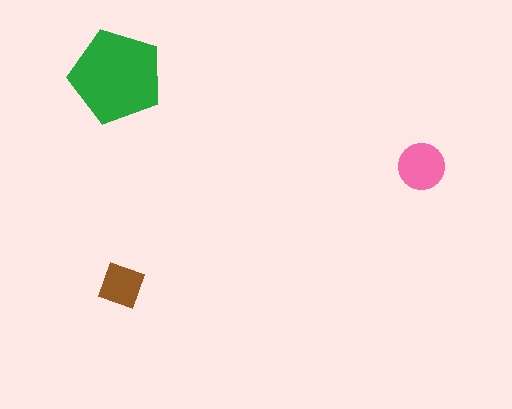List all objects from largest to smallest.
The green pentagon, the pink circle, the brown square.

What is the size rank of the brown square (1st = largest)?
3rd.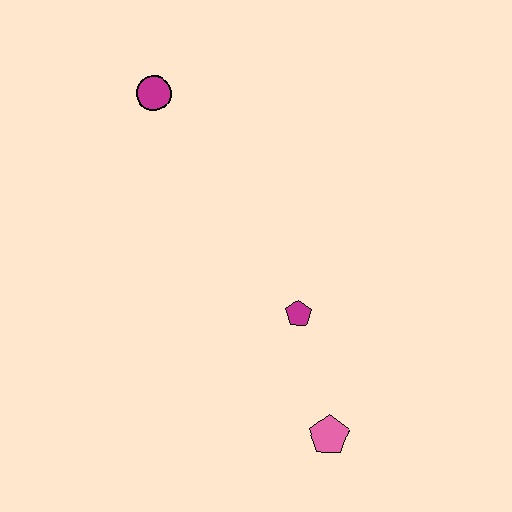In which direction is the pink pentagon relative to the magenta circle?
The pink pentagon is below the magenta circle.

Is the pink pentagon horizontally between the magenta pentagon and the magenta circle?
No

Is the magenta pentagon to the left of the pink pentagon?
Yes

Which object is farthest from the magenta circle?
The pink pentagon is farthest from the magenta circle.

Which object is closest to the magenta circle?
The magenta pentagon is closest to the magenta circle.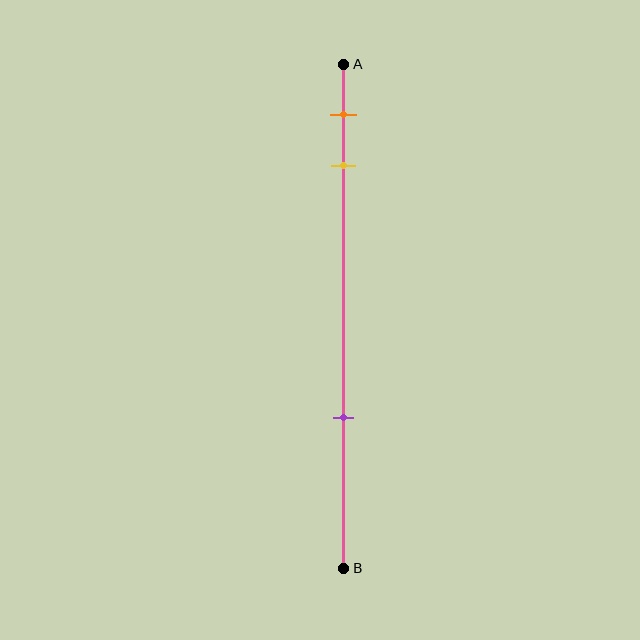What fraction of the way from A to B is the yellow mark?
The yellow mark is approximately 20% (0.2) of the way from A to B.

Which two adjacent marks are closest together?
The orange and yellow marks are the closest adjacent pair.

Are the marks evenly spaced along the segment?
No, the marks are not evenly spaced.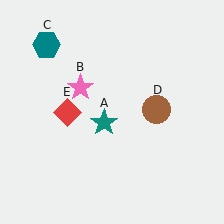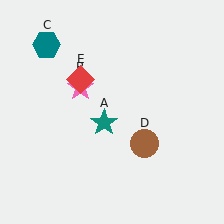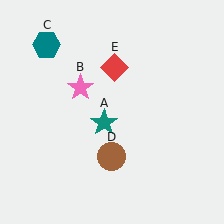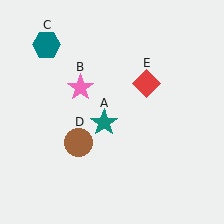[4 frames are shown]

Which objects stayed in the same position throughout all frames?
Teal star (object A) and pink star (object B) and teal hexagon (object C) remained stationary.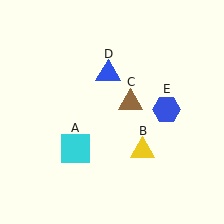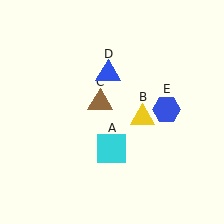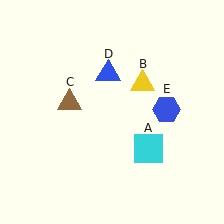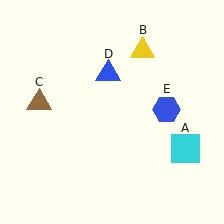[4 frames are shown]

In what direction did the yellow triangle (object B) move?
The yellow triangle (object B) moved up.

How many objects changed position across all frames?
3 objects changed position: cyan square (object A), yellow triangle (object B), brown triangle (object C).